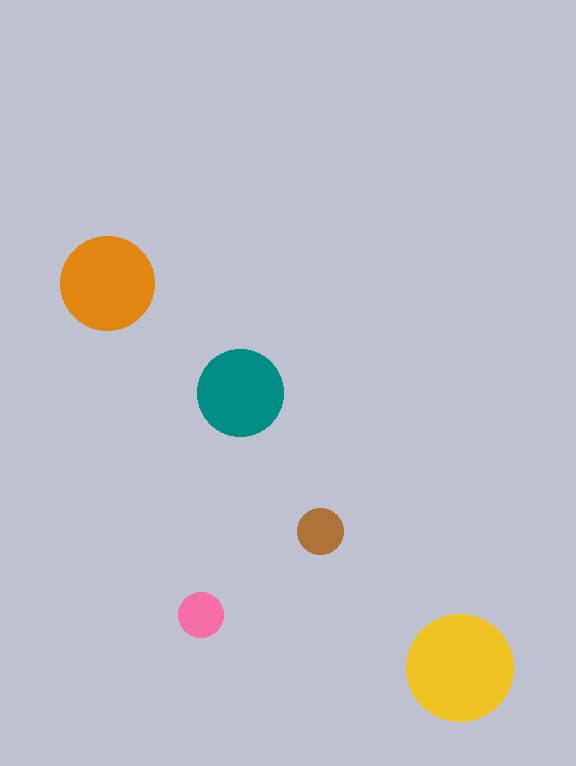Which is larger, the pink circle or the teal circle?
The teal one.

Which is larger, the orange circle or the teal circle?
The orange one.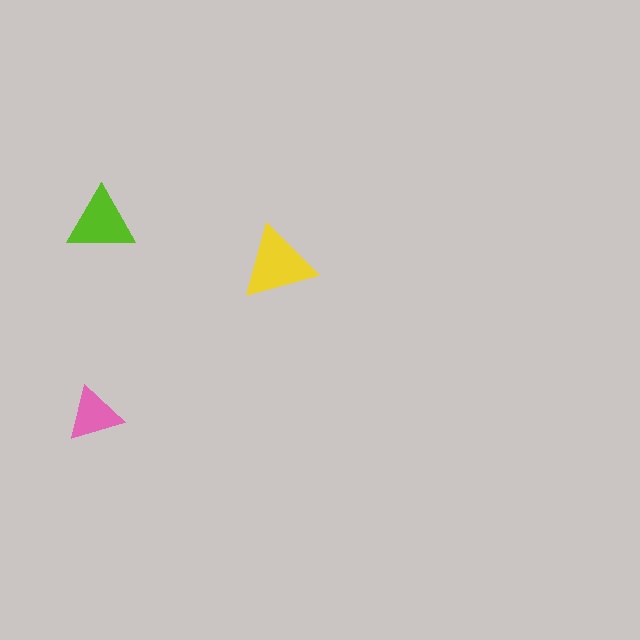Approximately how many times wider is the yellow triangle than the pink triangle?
About 1.5 times wider.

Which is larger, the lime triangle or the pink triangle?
The lime one.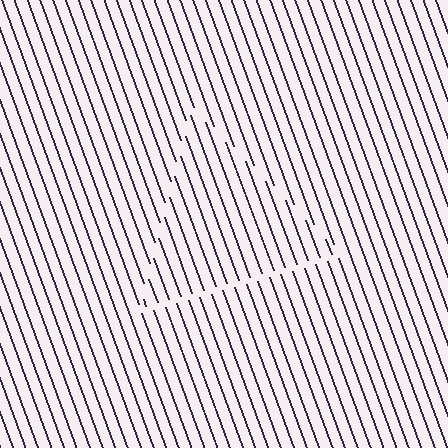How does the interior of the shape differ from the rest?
The interior of the shape contains the same grating, shifted by half a period — the contour is defined by the phase discontinuity where line-ends from the inner and outer gratings abut.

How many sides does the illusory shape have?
3 sides — the line-ends trace a triangle.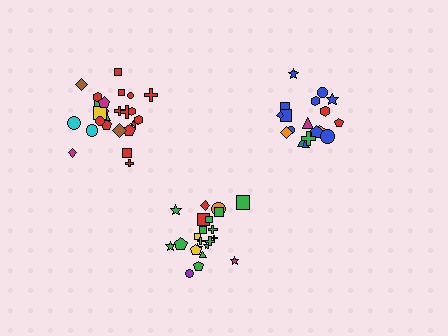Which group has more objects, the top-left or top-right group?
The top-left group.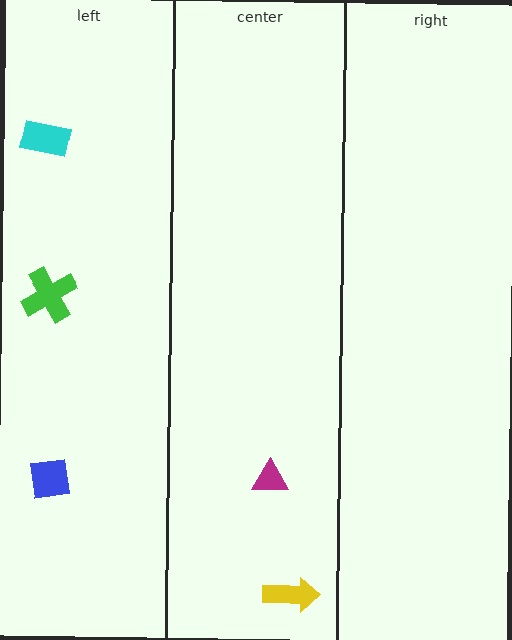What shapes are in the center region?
The yellow arrow, the magenta triangle.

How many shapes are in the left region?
3.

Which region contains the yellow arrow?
The center region.